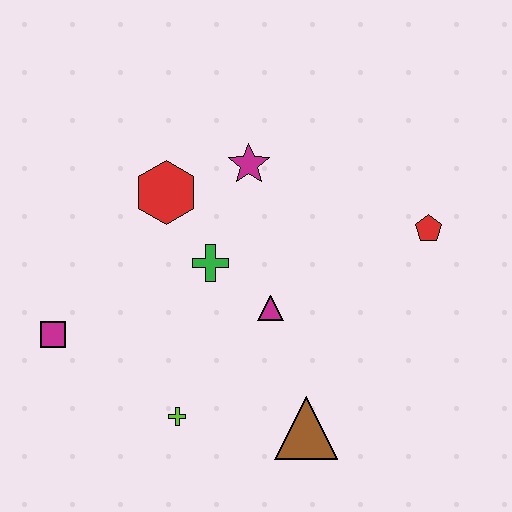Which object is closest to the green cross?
The magenta triangle is closest to the green cross.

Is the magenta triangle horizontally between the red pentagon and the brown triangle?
No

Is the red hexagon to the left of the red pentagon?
Yes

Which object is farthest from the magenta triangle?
The magenta square is farthest from the magenta triangle.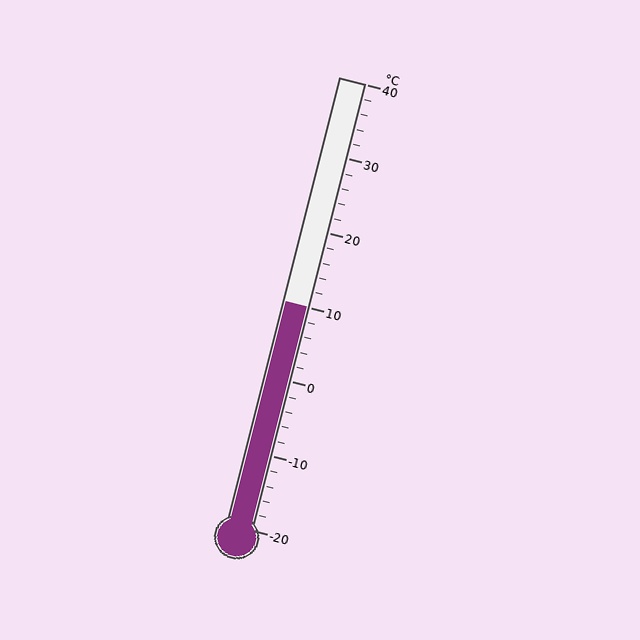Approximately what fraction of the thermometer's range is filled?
The thermometer is filled to approximately 50% of its range.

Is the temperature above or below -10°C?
The temperature is above -10°C.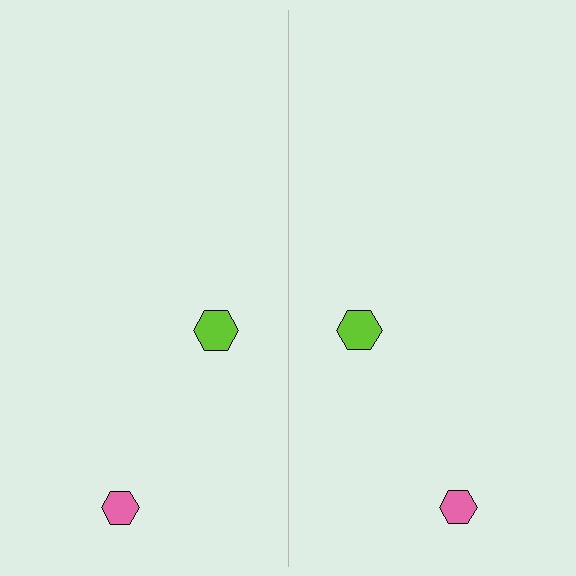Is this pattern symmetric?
Yes, this pattern has bilateral (reflection) symmetry.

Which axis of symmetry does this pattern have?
The pattern has a vertical axis of symmetry running through the center of the image.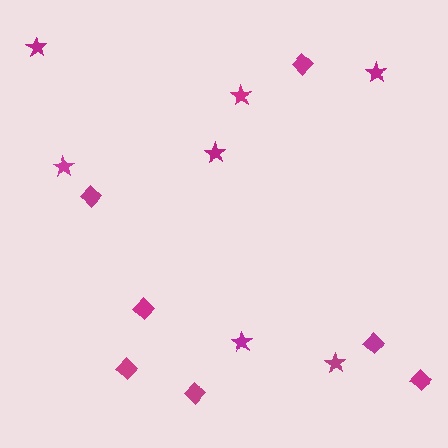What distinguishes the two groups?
There are 2 groups: one group of diamonds (7) and one group of stars (7).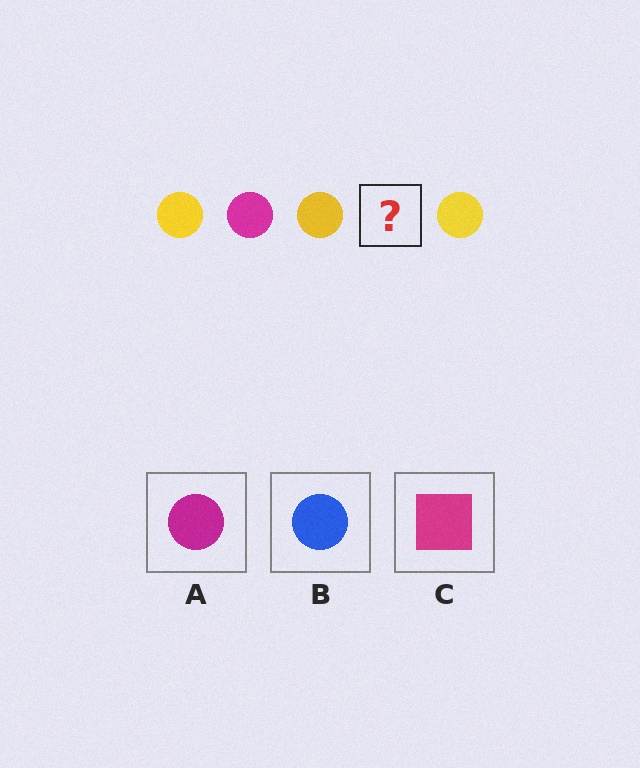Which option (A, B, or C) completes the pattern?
A.